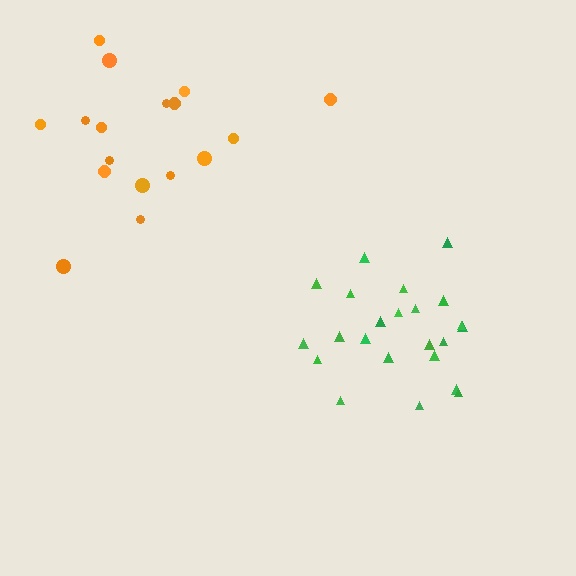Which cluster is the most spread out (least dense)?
Orange.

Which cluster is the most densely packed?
Green.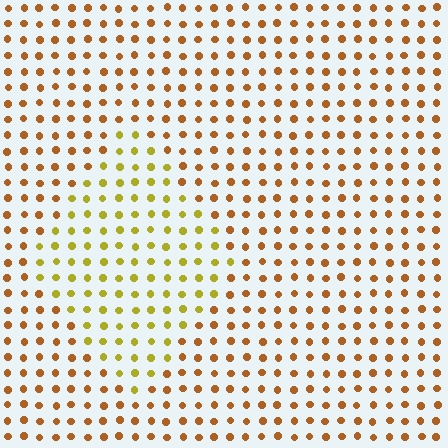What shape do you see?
I see a diamond.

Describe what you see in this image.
The image is filled with small brown elements in a uniform arrangement. A diamond-shaped region is visible where the elements are tinted to a slightly different hue, forming a subtle color boundary.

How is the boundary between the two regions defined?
The boundary is defined purely by a slight shift in hue (about 34 degrees). Spacing, size, and orientation are identical on both sides.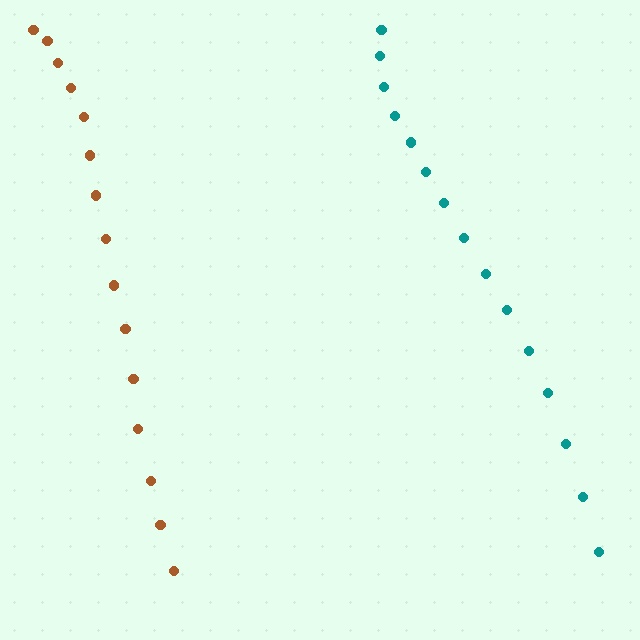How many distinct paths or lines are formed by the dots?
There are 2 distinct paths.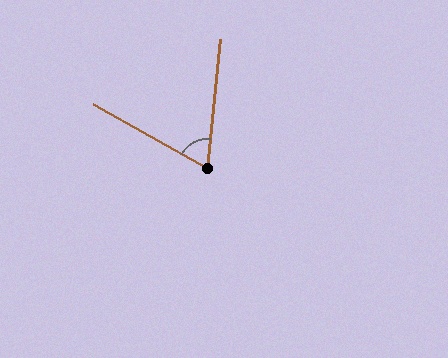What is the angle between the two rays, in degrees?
Approximately 67 degrees.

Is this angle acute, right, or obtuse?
It is acute.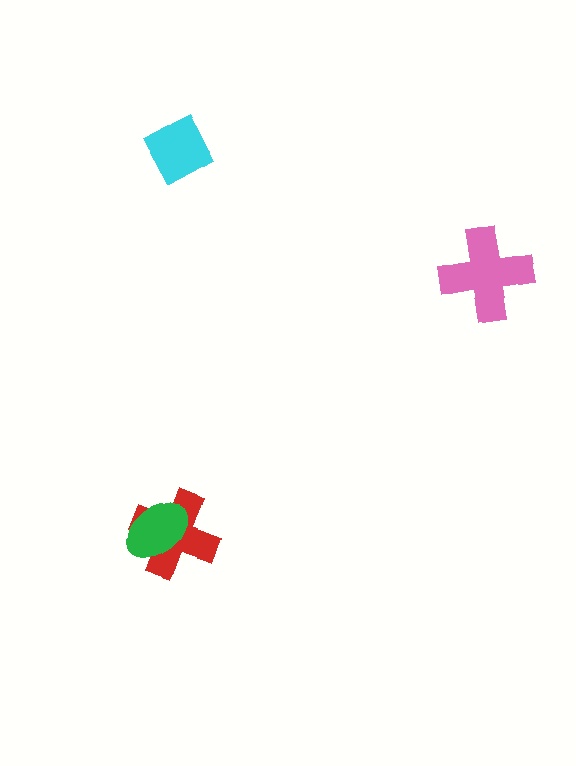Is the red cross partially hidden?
Yes, it is partially covered by another shape.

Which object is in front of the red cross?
The green ellipse is in front of the red cross.